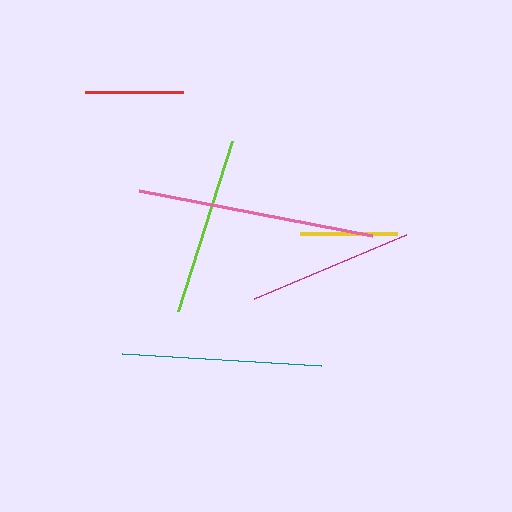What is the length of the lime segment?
The lime segment is approximately 178 pixels long.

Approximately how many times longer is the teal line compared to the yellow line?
The teal line is approximately 2.1 times the length of the yellow line.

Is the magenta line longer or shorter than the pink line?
The pink line is longer than the magenta line.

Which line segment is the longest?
The pink line is the longest at approximately 237 pixels.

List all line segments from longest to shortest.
From longest to shortest: pink, teal, lime, magenta, red, yellow.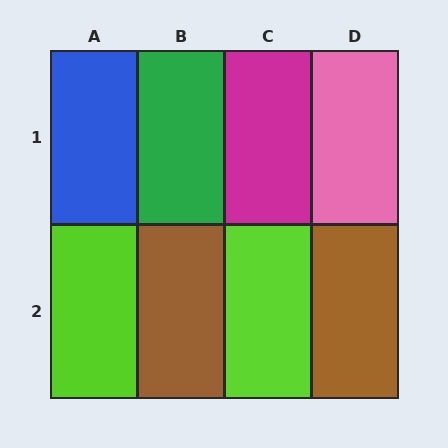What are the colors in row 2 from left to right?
Lime, brown, lime, brown.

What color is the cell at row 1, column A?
Blue.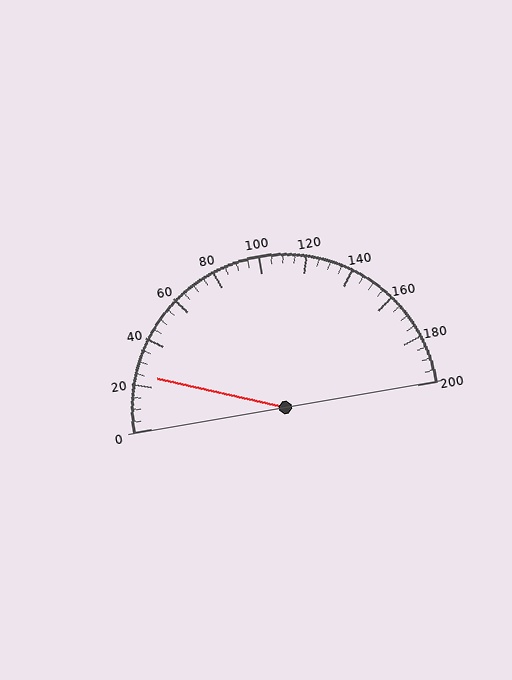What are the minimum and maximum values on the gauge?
The gauge ranges from 0 to 200.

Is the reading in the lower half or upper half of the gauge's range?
The reading is in the lower half of the range (0 to 200).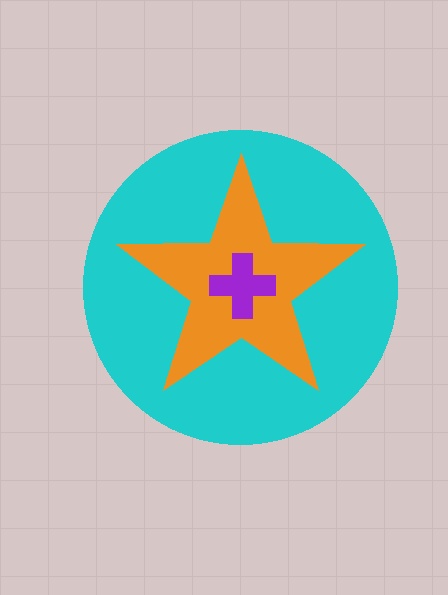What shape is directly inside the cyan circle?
The orange star.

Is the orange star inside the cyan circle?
Yes.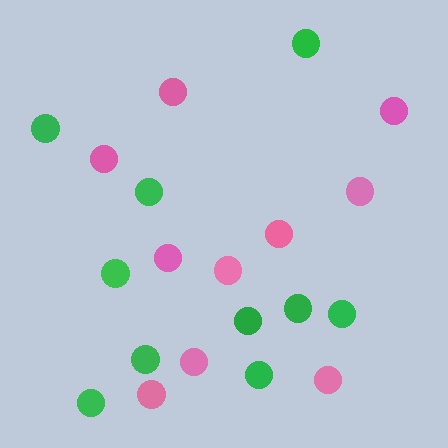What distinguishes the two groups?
There are 2 groups: one group of pink circles (10) and one group of green circles (10).